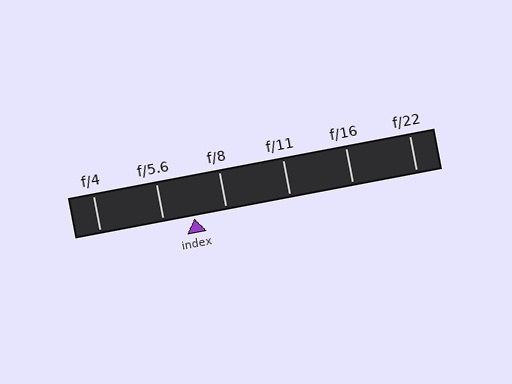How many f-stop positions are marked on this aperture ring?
There are 6 f-stop positions marked.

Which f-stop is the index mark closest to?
The index mark is closest to f/5.6.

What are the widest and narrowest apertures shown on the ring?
The widest aperture shown is f/4 and the narrowest is f/22.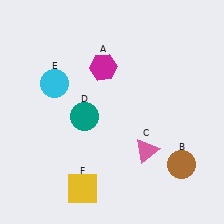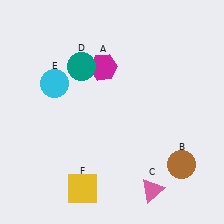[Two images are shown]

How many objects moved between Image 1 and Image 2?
2 objects moved between the two images.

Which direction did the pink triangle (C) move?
The pink triangle (C) moved down.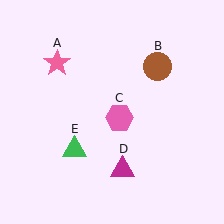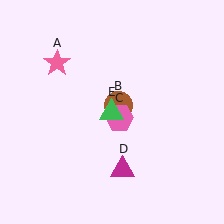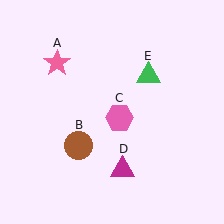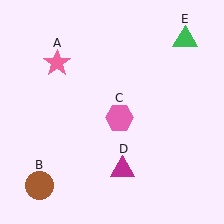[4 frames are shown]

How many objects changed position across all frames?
2 objects changed position: brown circle (object B), green triangle (object E).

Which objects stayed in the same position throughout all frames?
Pink star (object A) and pink hexagon (object C) and magenta triangle (object D) remained stationary.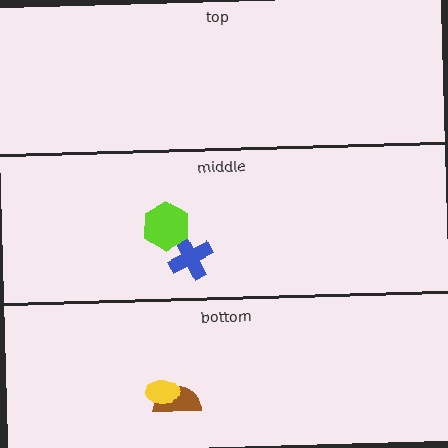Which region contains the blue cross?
The middle region.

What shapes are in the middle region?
The blue cross, the lime hexagon.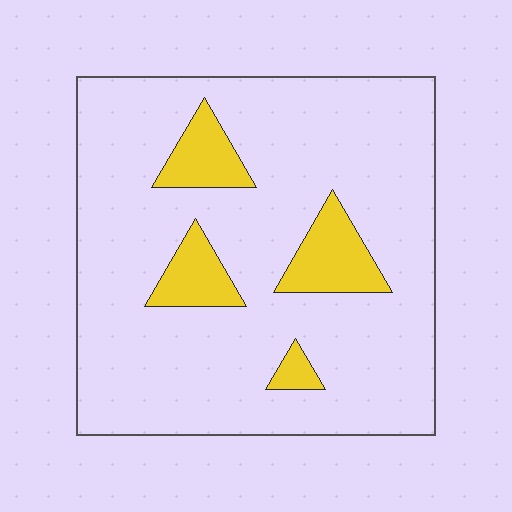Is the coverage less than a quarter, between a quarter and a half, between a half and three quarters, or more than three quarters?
Less than a quarter.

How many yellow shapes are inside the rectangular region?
4.